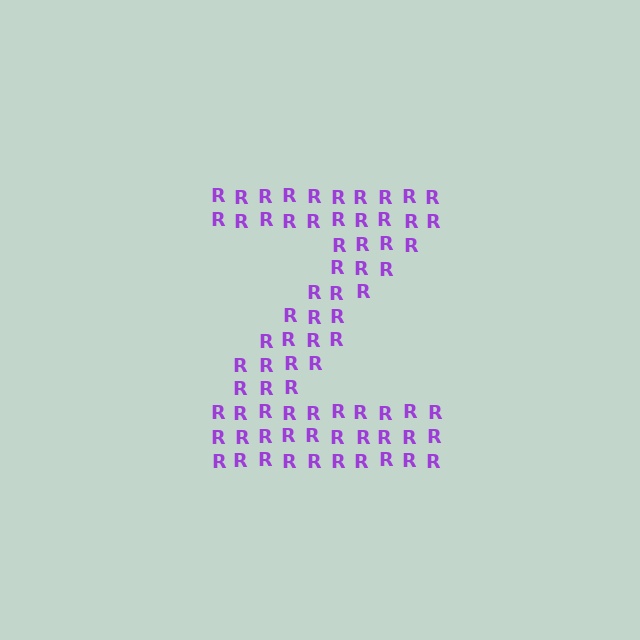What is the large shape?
The large shape is the letter Z.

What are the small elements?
The small elements are letter R's.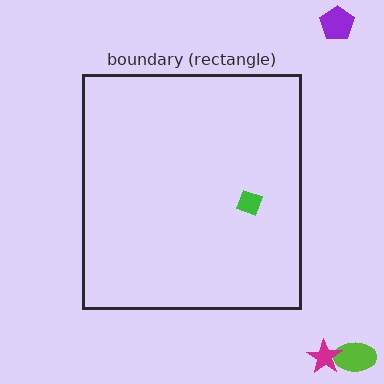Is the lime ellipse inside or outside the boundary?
Outside.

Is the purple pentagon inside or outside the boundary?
Outside.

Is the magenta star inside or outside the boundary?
Outside.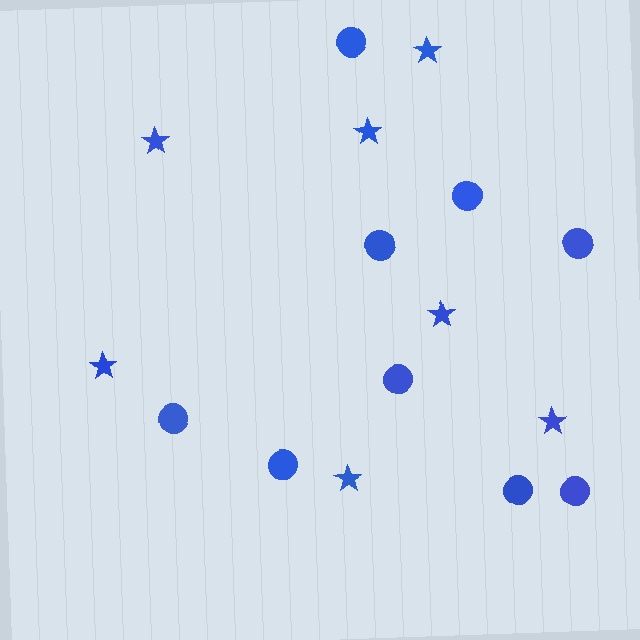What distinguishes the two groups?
There are 2 groups: one group of circles (9) and one group of stars (7).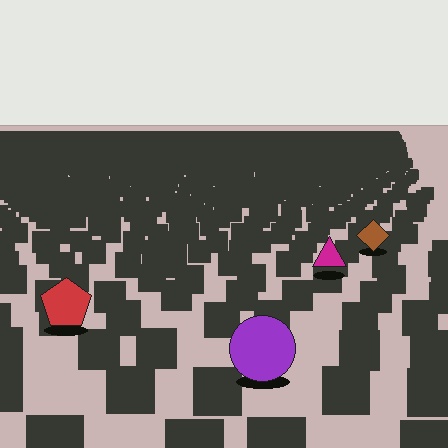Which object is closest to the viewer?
The purple circle is closest. The texture marks near it are larger and more spread out.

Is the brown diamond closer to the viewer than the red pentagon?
No. The red pentagon is closer — you can tell from the texture gradient: the ground texture is coarser near it.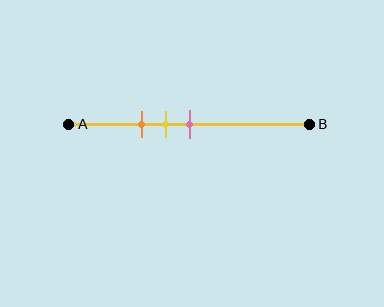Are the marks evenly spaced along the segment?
Yes, the marks are approximately evenly spaced.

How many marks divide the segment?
There are 3 marks dividing the segment.